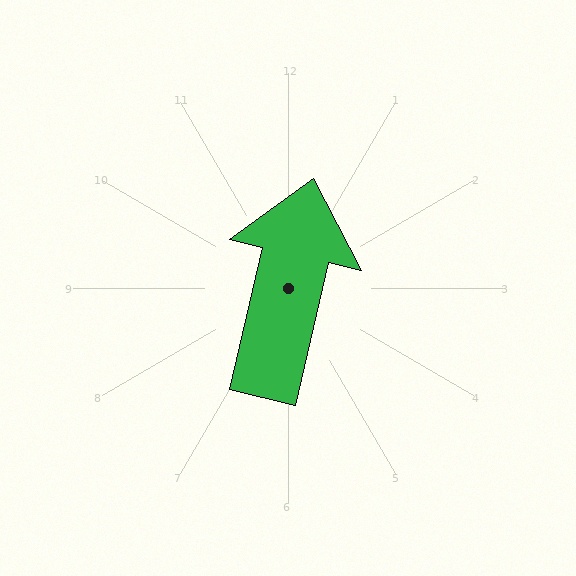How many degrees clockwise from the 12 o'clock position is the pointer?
Approximately 13 degrees.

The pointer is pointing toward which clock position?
Roughly 12 o'clock.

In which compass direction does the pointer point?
North.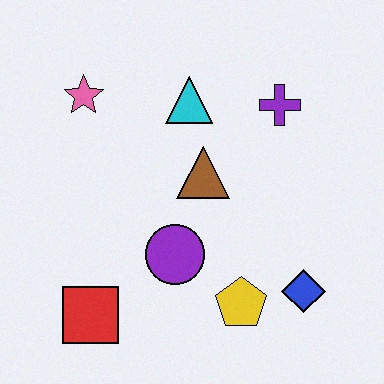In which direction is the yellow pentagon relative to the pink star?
The yellow pentagon is below the pink star.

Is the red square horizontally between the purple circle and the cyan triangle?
No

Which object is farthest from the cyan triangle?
The red square is farthest from the cyan triangle.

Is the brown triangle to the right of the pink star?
Yes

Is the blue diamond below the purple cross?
Yes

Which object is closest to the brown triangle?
The cyan triangle is closest to the brown triangle.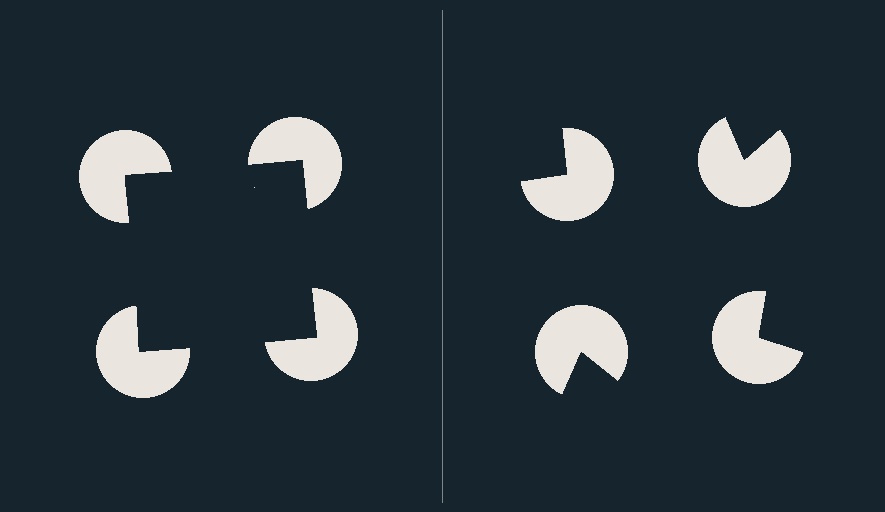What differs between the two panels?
The pac-man discs are positioned identically on both sides; only the wedge orientations differ. On the left they align to a square; on the right they are misaligned.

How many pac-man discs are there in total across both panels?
8 — 4 on each side.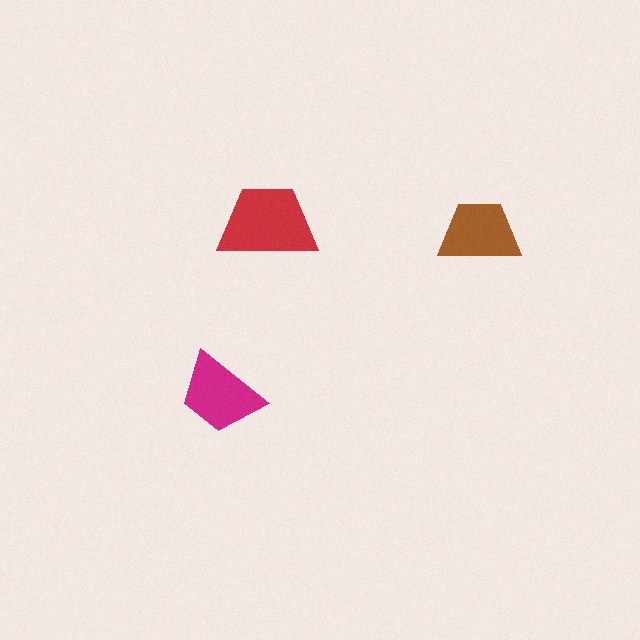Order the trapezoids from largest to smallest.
the red one, the magenta one, the brown one.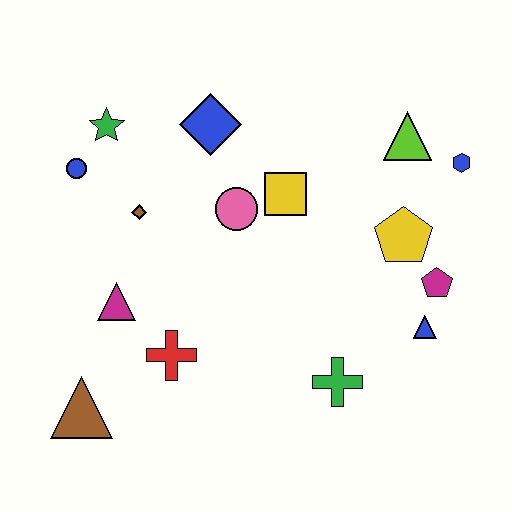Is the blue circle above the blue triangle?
Yes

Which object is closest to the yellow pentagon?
The magenta pentagon is closest to the yellow pentagon.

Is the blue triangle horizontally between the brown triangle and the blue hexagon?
Yes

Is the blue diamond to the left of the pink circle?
Yes